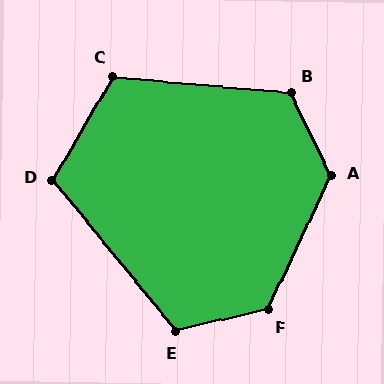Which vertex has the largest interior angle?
A, at approximately 129 degrees.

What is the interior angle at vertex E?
Approximately 116 degrees (obtuse).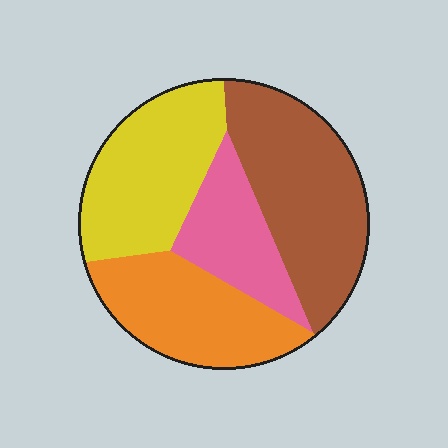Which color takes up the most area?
Brown, at roughly 30%.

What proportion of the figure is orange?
Orange covers 24% of the figure.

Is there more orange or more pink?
Orange.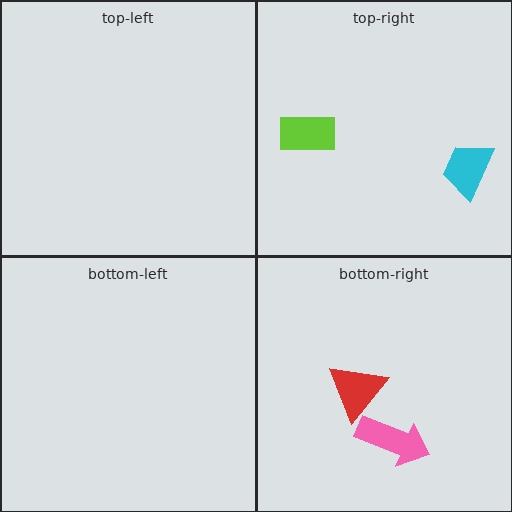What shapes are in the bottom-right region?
The pink arrow, the red triangle.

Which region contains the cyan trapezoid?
The top-right region.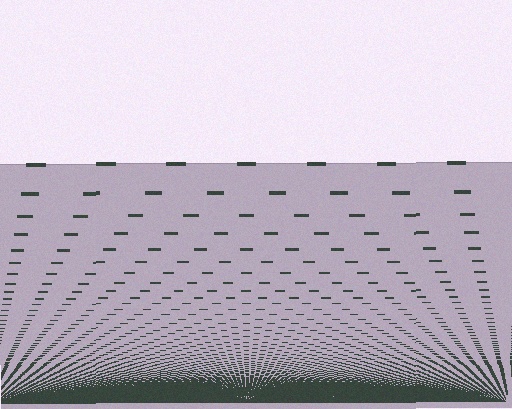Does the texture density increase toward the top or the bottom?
Density increases toward the bottom.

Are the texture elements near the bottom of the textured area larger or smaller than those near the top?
Smaller. The gradient is inverted — elements near the bottom are smaller and denser.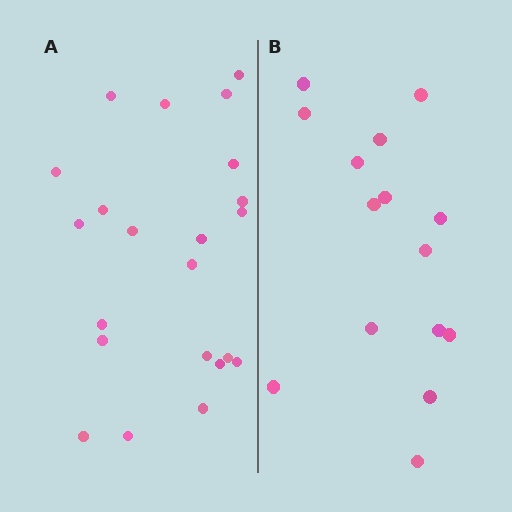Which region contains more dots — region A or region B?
Region A (the left region) has more dots.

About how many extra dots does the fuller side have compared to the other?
Region A has roughly 8 or so more dots than region B.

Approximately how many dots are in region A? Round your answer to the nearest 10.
About 20 dots. (The exact count is 22, which rounds to 20.)